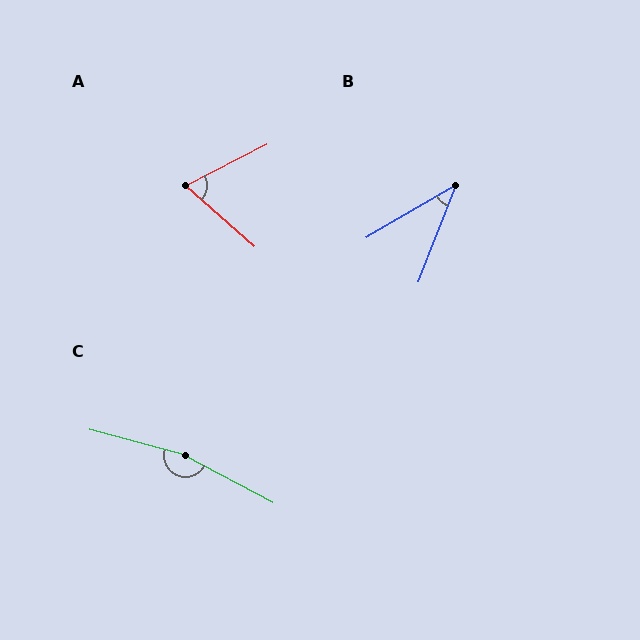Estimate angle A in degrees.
Approximately 68 degrees.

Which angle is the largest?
C, at approximately 167 degrees.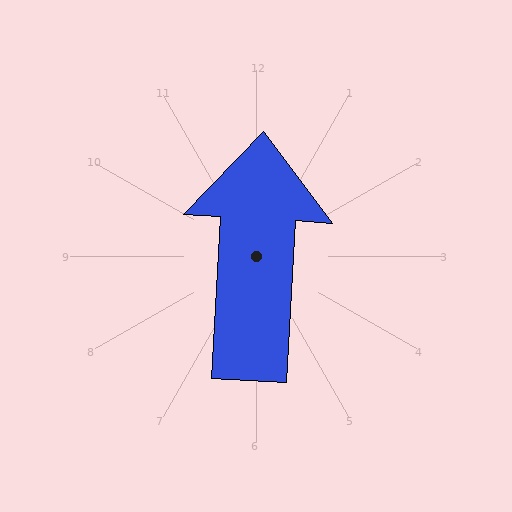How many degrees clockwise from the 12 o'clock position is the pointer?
Approximately 3 degrees.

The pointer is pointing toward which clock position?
Roughly 12 o'clock.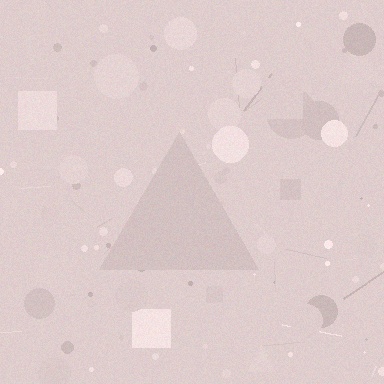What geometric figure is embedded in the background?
A triangle is embedded in the background.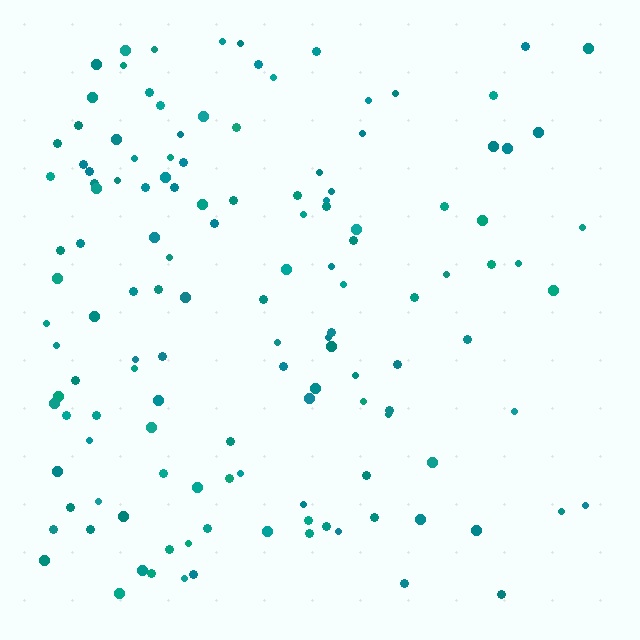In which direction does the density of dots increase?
From right to left, with the left side densest.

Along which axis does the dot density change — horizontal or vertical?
Horizontal.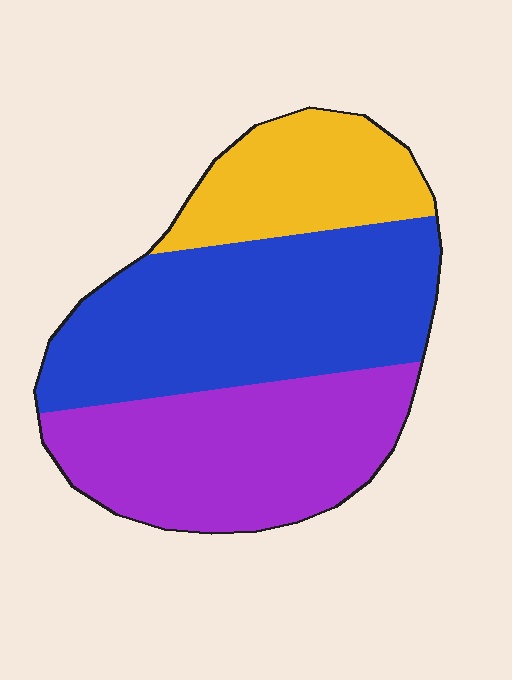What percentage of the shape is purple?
Purple covers around 35% of the shape.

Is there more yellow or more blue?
Blue.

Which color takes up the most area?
Blue, at roughly 45%.